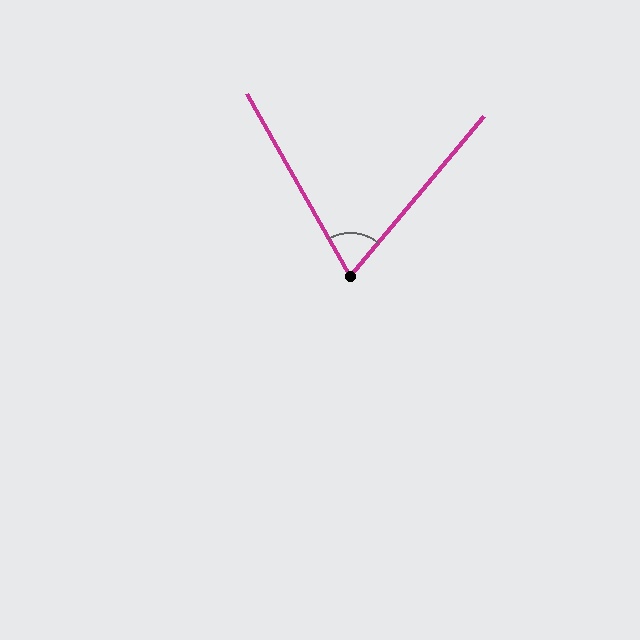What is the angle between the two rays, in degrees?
Approximately 70 degrees.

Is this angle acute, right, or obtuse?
It is acute.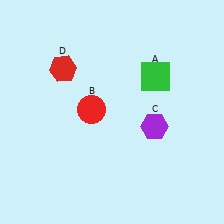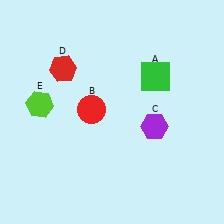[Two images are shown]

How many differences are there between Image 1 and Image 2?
There is 1 difference between the two images.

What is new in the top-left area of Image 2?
A lime hexagon (E) was added in the top-left area of Image 2.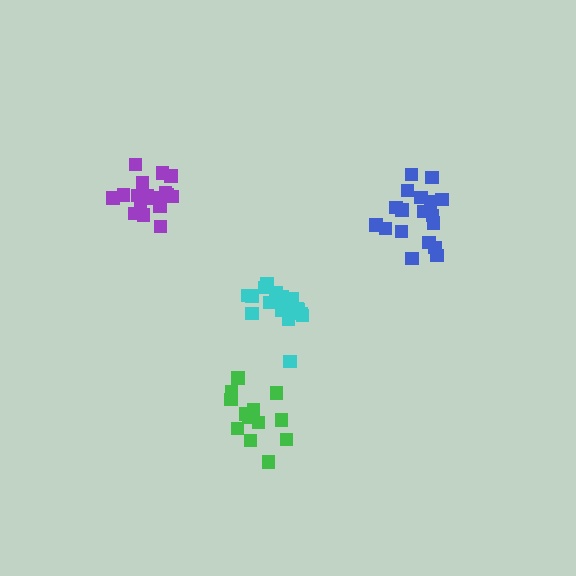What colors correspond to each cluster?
The clusters are colored: green, purple, blue, cyan.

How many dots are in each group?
Group 1: 13 dots, Group 2: 17 dots, Group 3: 18 dots, Group 4: 18 dots (66 total).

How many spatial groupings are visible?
There are 4 spatial groupings.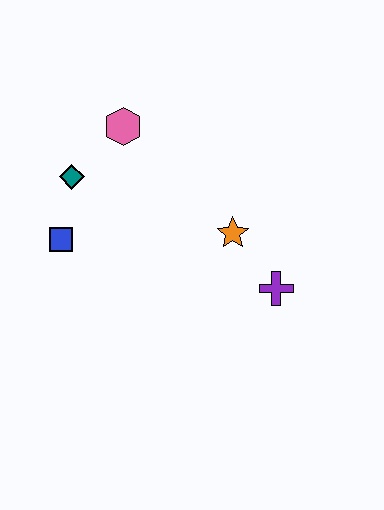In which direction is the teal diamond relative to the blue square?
The teal diamond is above the blue square.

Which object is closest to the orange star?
The purple cross is closest to the orange star.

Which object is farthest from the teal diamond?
The purple cross is farthest from the teal diamond.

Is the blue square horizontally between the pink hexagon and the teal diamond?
No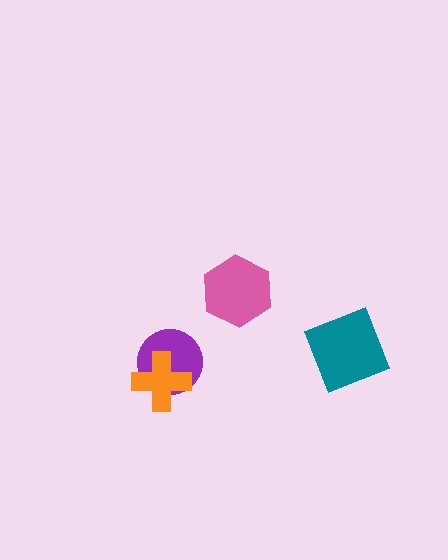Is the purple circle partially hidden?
Yes, it is partially covered by another shape.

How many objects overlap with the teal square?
0 objects overlap with the teal square.